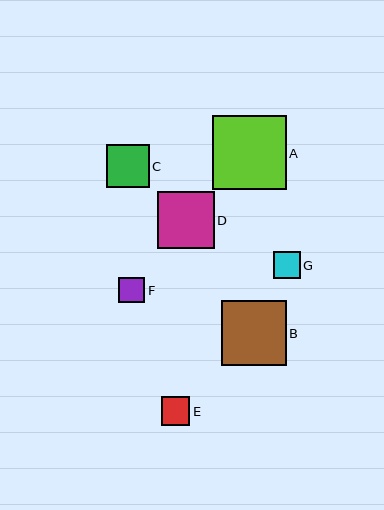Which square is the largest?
Square A is the largest with a size of approximately 74 pixels.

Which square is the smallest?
Square F is the smallest with a size of approximately 26 pixels.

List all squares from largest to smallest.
From largest to smallest: A, B, D, C, E, G, F.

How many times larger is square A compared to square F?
Square A is approximately 2.9 times the size of square F.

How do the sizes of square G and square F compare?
Square G and square F are approximately the same size.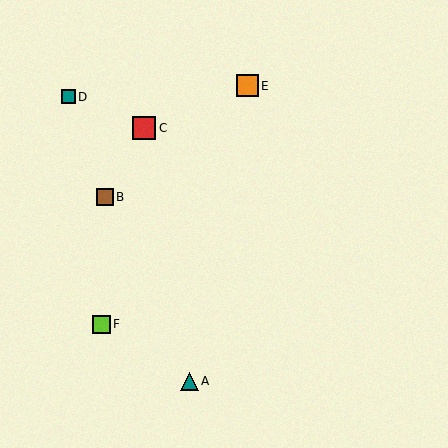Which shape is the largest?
The red square (labeled C) is the largest.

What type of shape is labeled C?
Shape C is a red square.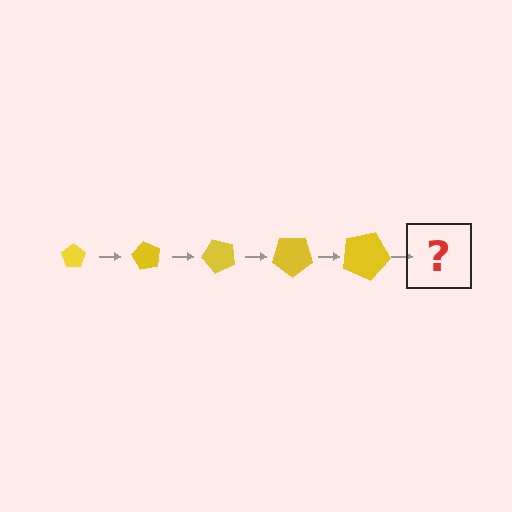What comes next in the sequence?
The next element should be a pentagon, larger than the previous one and rotated 300 degrees from the start.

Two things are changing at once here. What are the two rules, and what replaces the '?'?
The two rules are that the pentagon grows larger each step and it rotates 60 degrees each step. The '?' should be a pentagon, larger than the previous one and rotated 300 degrees from the start.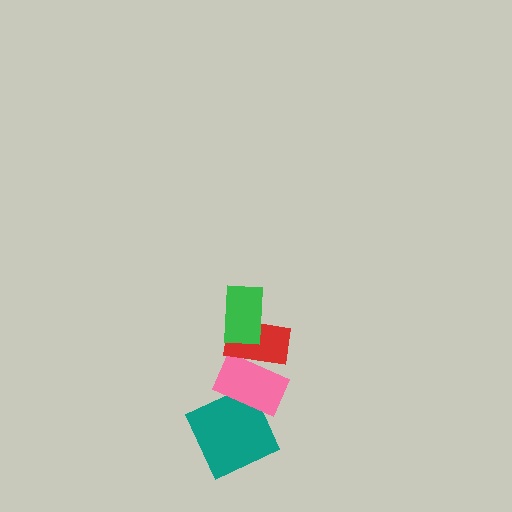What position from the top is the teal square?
The teal square is 4th from the top.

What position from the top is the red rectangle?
The red rectangle is 2nd from the top.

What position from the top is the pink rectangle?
The pink rectangle is 3rd from the top.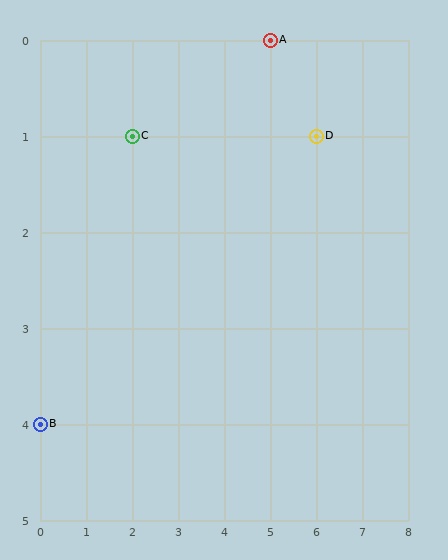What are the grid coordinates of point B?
Point B is at grid coordinates (0, 4).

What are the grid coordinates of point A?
Point A is at grid coordinates (5, 0).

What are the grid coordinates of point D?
Point D is at grid coordinates (6, 1).